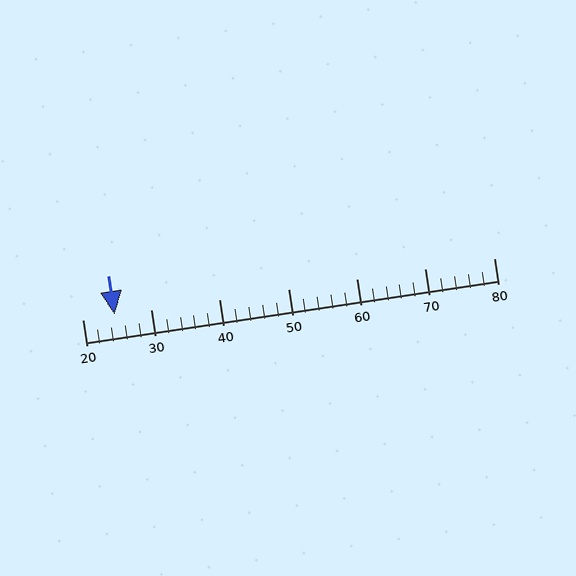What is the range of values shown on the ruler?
The ruler shows values from 20 to 80.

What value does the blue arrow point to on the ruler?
The blue arrow points to approximately 25.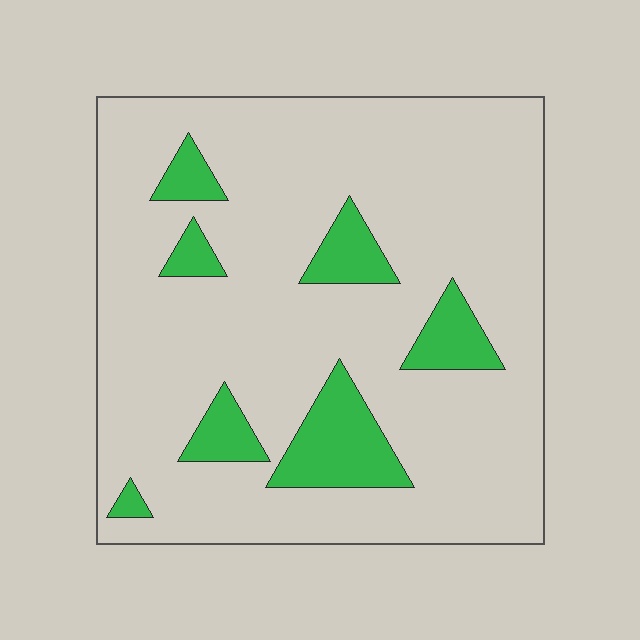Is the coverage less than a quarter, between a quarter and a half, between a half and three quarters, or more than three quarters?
Less than a quarter.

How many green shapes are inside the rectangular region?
7.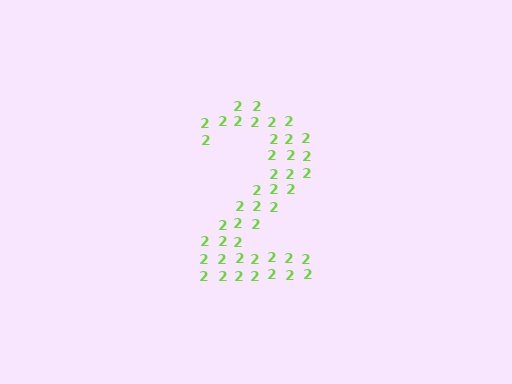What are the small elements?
The small elements are digit 2's.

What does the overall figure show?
The overall figure shows the digit 2.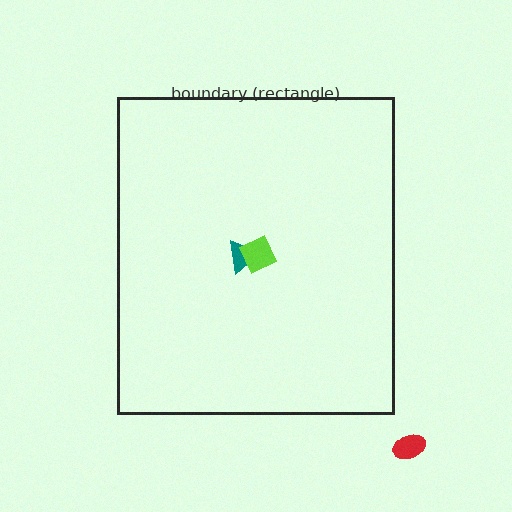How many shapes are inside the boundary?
2 inside, 1 outside.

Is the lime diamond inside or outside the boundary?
Inside.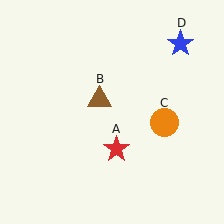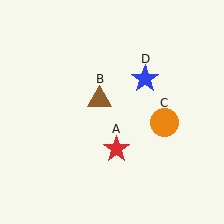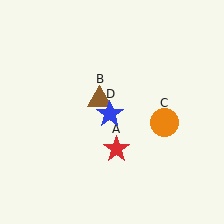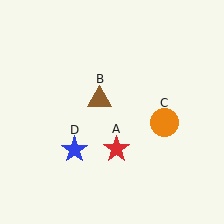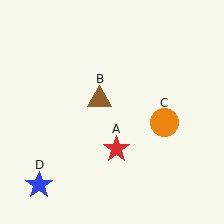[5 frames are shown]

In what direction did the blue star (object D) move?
The blue star (object D) moved down and to the left.